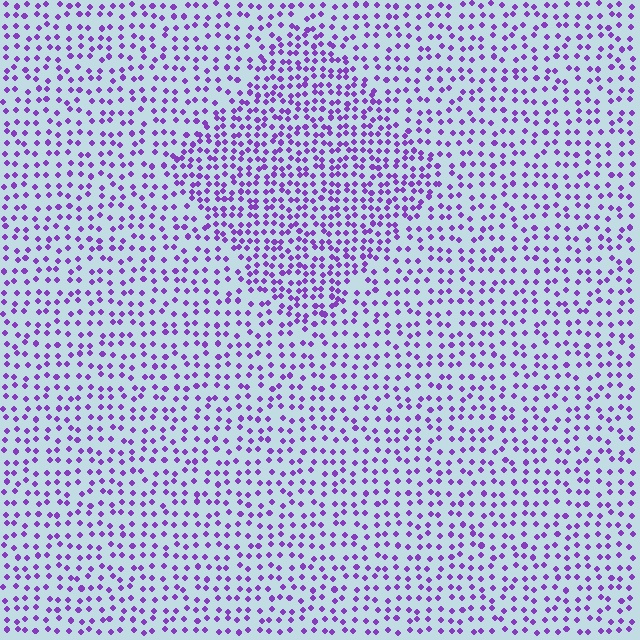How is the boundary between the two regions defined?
The boundary is defined by a change in element density (approximately 1.7x ratio). All elements are the same color, size, and shape.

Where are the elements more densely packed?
The elements are more densely packed inside the diamond boundary.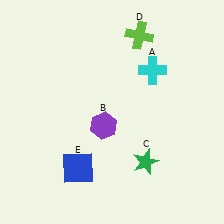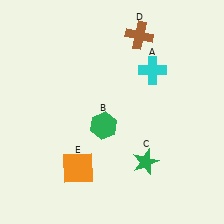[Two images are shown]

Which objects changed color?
B changed from purple to green. D changed from lime to brown. E changed from blue to orange.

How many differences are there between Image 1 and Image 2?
There are 3 differences between the two images.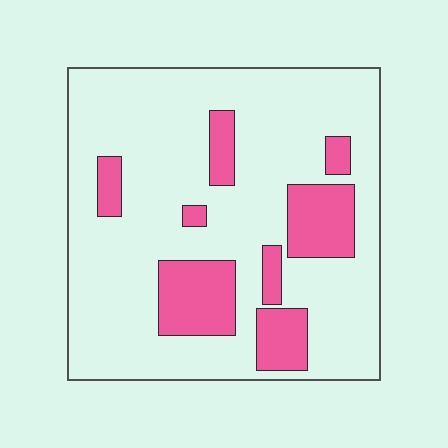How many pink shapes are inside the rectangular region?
8.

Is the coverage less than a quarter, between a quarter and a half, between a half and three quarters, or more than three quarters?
Less than a quarter.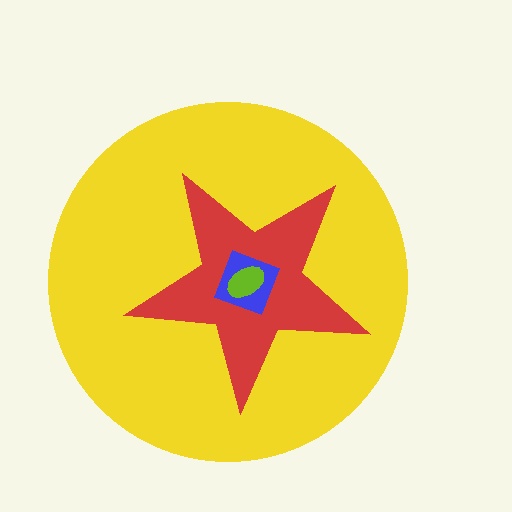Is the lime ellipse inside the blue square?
Yes.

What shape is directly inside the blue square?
The lime ellipse.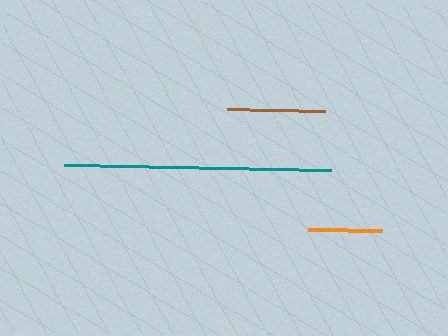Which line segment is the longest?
The teal line is the longest at approximately 267 pixels.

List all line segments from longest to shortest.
From longest to shortest: teal, brown, orange.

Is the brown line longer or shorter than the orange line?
The brown line is longer than the orange line.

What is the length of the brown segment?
The brown segment is approximately 98 pixels long.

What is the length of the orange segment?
The orange segment is approximately 73 pixels long.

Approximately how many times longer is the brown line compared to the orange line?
The brown line is approximately 1.3 times the length of the orange line.